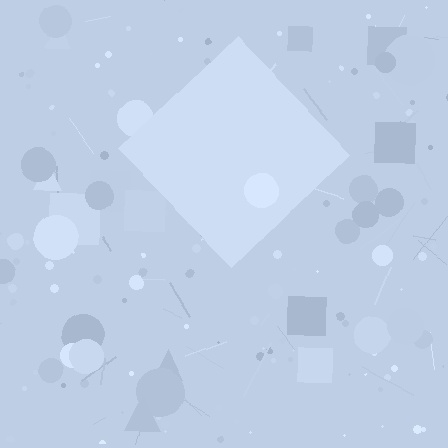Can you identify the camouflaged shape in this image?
The camouflaged shape is a diamond.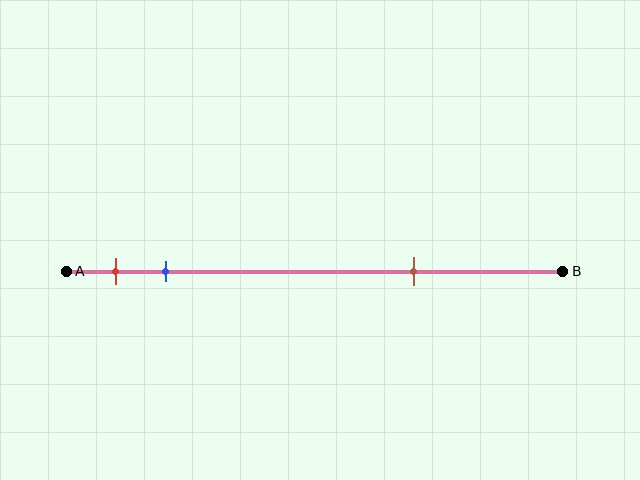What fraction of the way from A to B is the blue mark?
The blue mark is approximately 20% (0.2) of the way from A to B.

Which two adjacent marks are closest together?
The red and blue marks are the closest adjacent pair.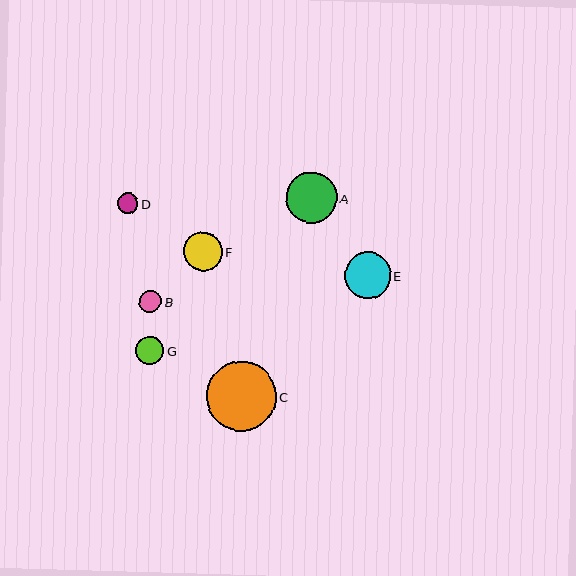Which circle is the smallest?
Circle D is the smallest with a size of approximately 21 pixels.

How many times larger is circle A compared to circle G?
Circle A is approximately 1.8 times the size of circle G.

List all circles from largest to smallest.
From largest to smallest: C, A, E, F, G, B, D.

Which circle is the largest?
Circle C is the largest with a size of approximately 70 pixels.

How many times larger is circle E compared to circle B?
Circle E is approximately 2.1 times the size of circle B.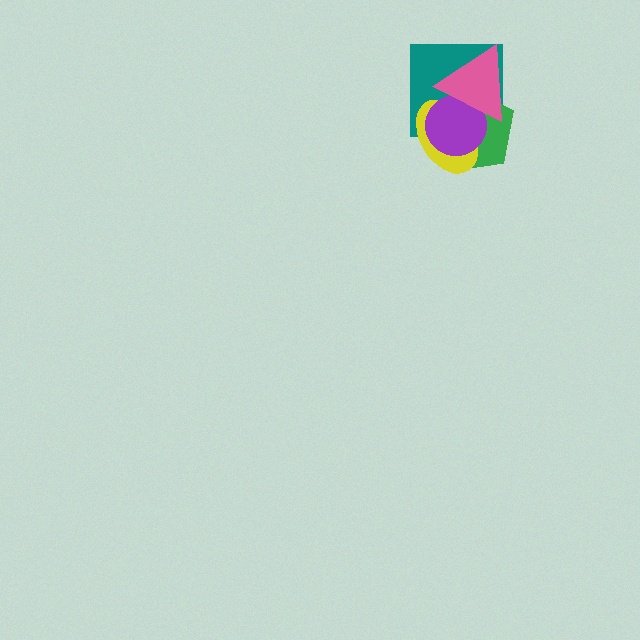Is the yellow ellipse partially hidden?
Yes, it is partially covered by another shape.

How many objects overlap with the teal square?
4 objects overlap with the teal square.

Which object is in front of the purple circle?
The pink triangle is in front of the purple circle.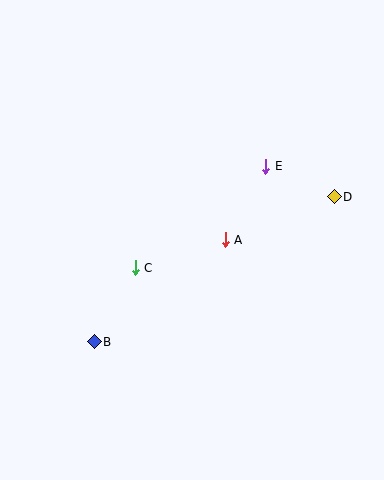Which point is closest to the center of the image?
Point A at (225, 240) is closest to the center.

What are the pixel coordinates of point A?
Point A is at (225, 240).